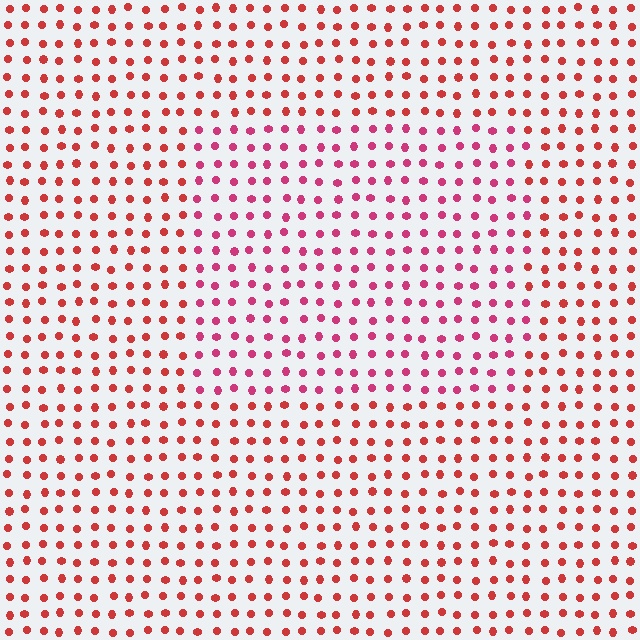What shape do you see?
I see a rectangle.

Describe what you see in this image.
The image is filled with small red elements in a uniform arrangement. A rectangle-shaped region is visible where the elements are tinted to a slightly different hue, forming a subtle color boundary.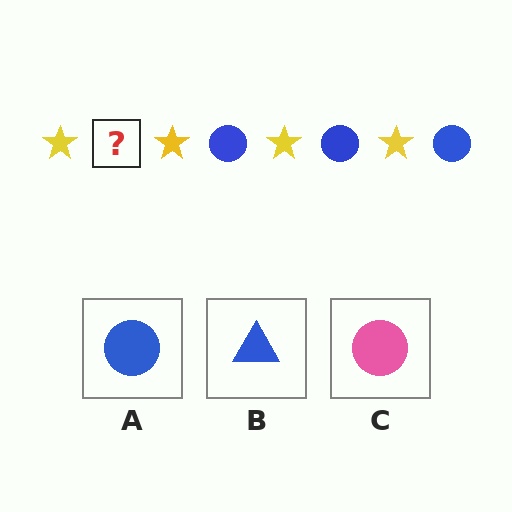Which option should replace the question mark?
Option A.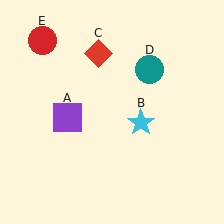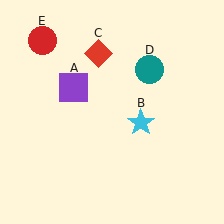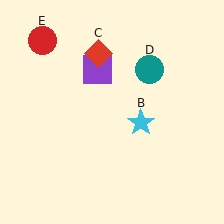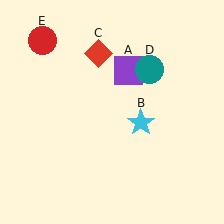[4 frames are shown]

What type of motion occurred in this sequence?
The purple square (object A) rotated clockwise around the center of the scene.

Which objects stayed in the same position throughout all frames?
Cyan star (object B) and red diamond (object C) and teal circle (object D) and red circle (object E) remained stationary.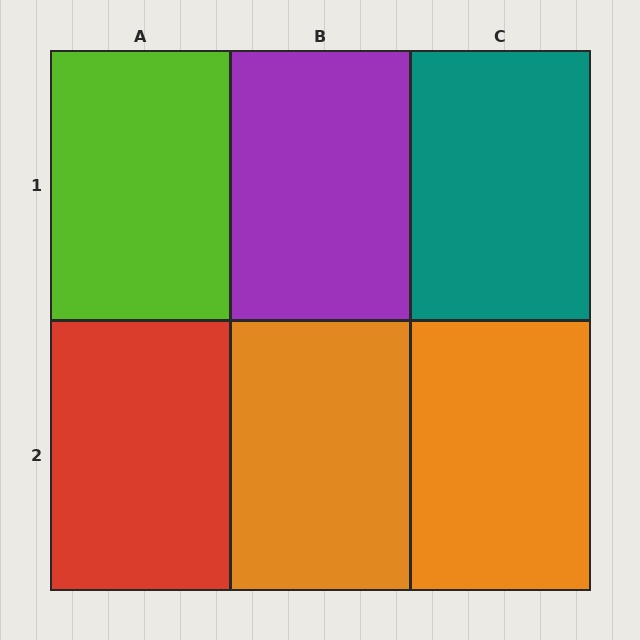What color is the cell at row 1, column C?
Teal.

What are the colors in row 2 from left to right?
Red, orange, orange.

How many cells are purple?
1 cell is purple.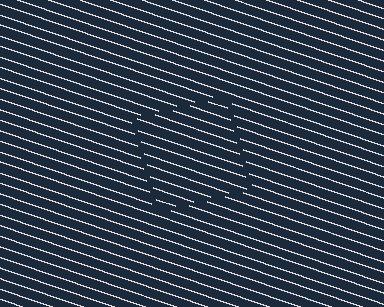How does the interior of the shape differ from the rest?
The interior of the shape contains the same grating, shifted by half a period — the contour is defined by the phase discontinuity where line-ends from the inner and outer gratings abut.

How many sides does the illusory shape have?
4 sides — the line-ends trace a square.